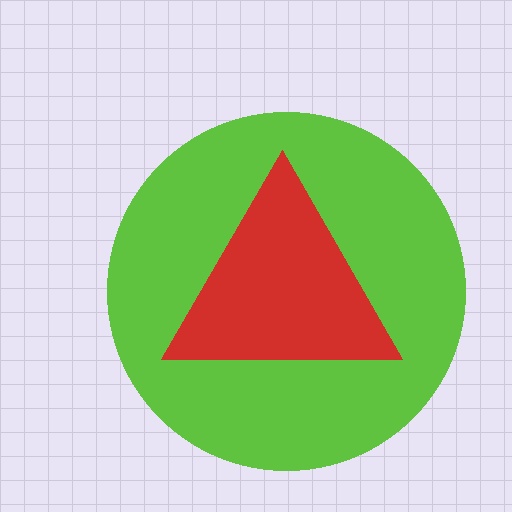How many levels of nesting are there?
2.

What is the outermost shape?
The lime circle.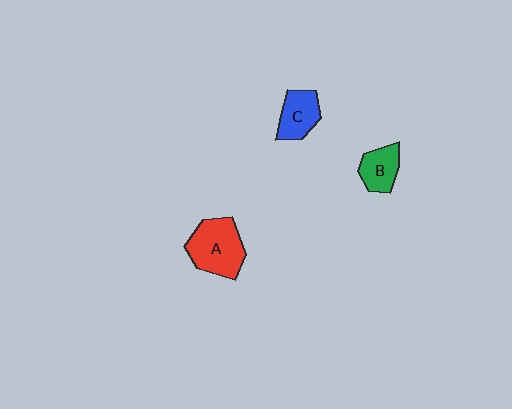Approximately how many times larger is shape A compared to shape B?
Approximately 1.8 times.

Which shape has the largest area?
Shape A (red).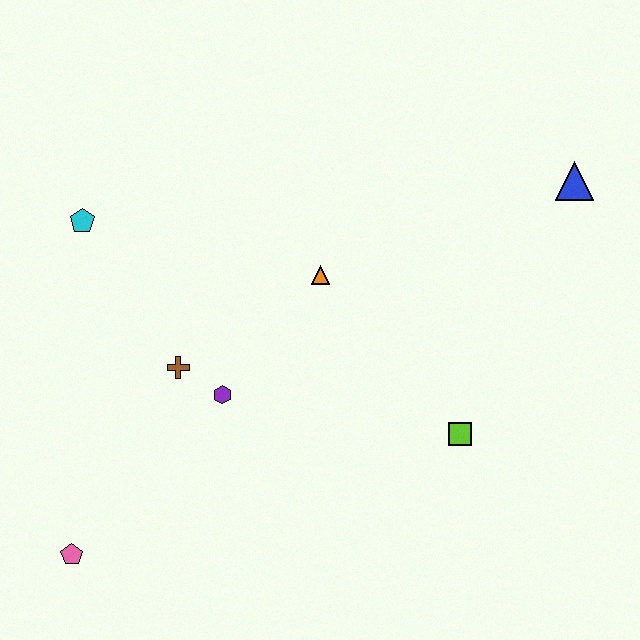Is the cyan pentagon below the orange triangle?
No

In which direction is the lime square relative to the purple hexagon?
The lime square is to the right of the purple hexagon.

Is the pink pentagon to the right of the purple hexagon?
No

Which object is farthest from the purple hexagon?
The blue triangle is farthest from the purple hexagon.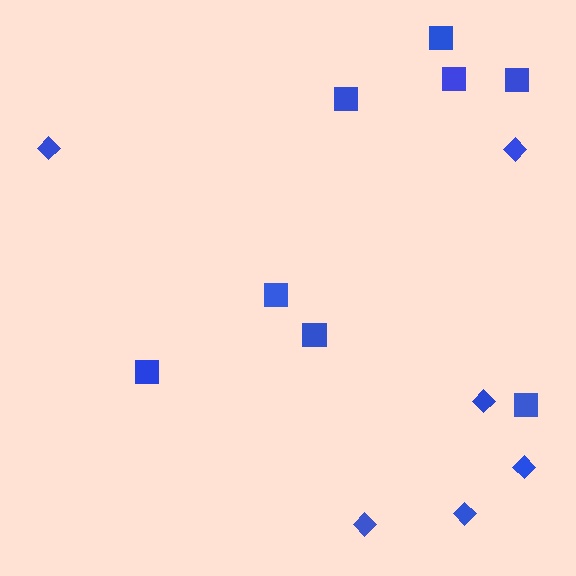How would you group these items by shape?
There are 2 groups: one group of diamonds (6) and one group of squares (8).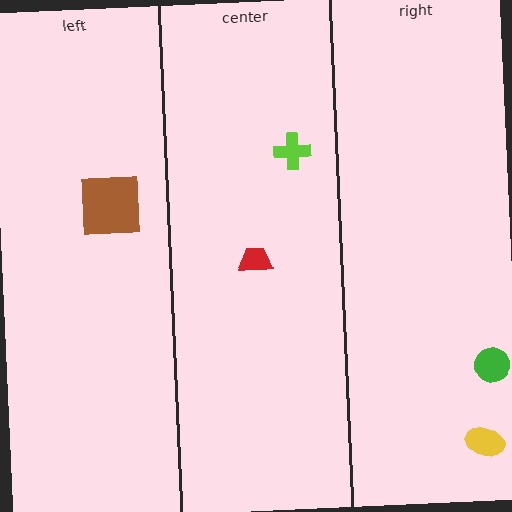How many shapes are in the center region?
2.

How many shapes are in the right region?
2.